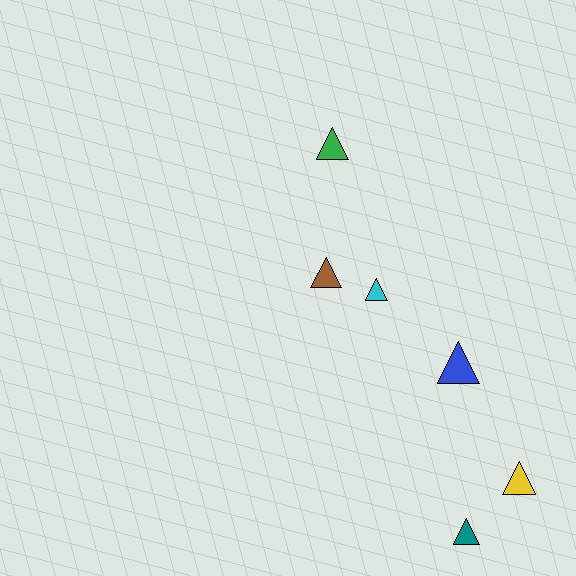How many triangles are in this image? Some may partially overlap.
There are 6 triangles.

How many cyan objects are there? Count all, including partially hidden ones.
There is 1 cyan object.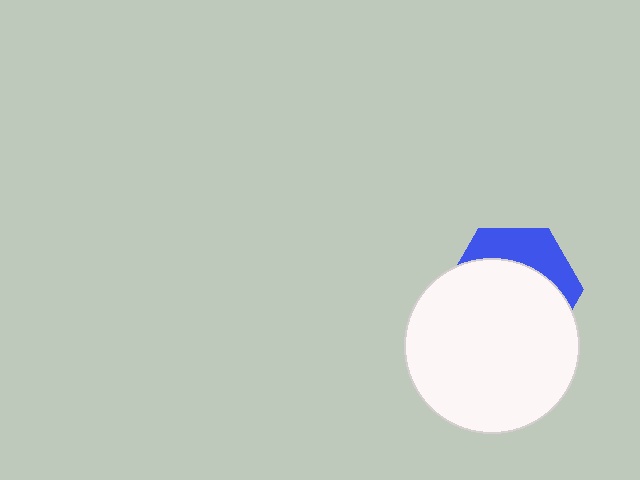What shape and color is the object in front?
The object in front is a white circle.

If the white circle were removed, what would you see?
You would see the complete blue hexagon.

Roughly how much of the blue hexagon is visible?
A small part of it is visible (roughly 31%).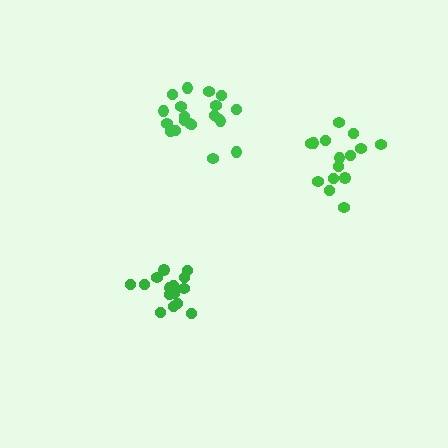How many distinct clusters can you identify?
There are 3 distinct clusters.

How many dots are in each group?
Group 1: 15 dots, Group 2: 15 dots, Group 3: 20 dots (50 total).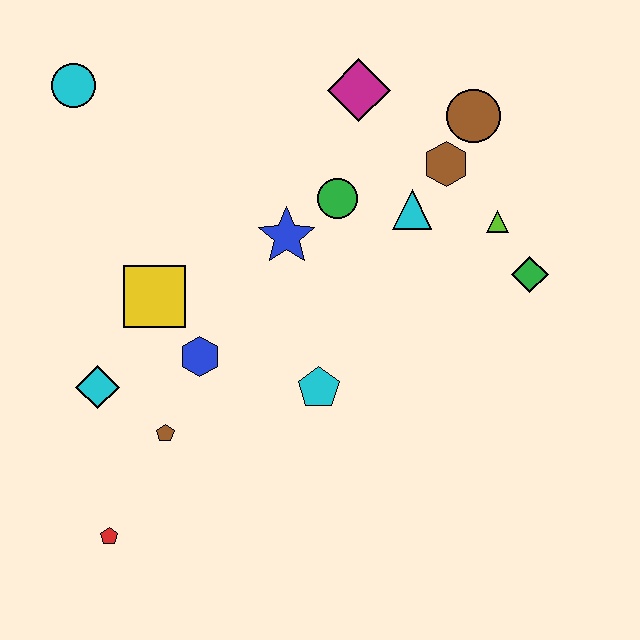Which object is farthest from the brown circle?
The red pentagon is farthest from the brown circle.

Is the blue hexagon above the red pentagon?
Yes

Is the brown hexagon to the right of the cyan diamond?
Yes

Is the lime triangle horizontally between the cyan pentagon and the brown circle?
No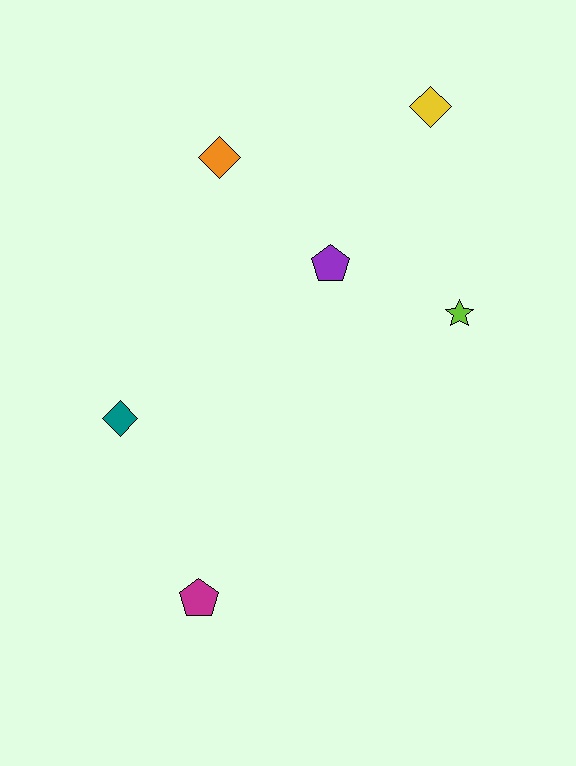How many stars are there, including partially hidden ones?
There is 1 star.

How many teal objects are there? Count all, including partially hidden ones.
There is 1 teal object.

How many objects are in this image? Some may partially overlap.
There are 6 objects.